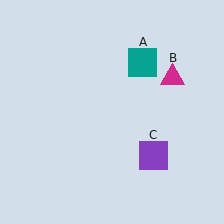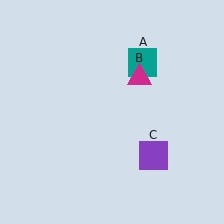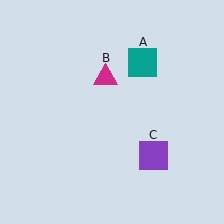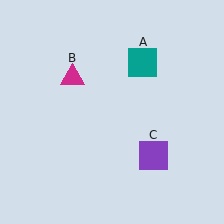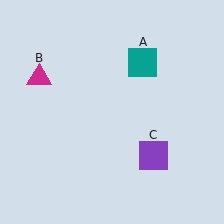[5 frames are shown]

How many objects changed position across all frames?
1 object changed position: magenta triangle (object B).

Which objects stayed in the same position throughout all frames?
Teal square (object A) and purple square (object C) remained stationary.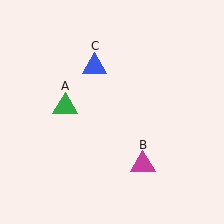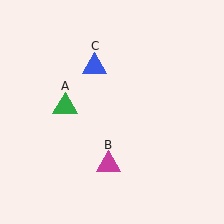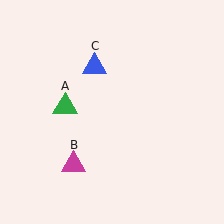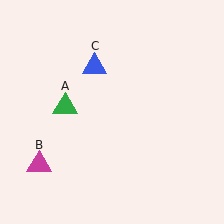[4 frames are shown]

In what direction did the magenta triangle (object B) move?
The magenta triangle (object B) moved left.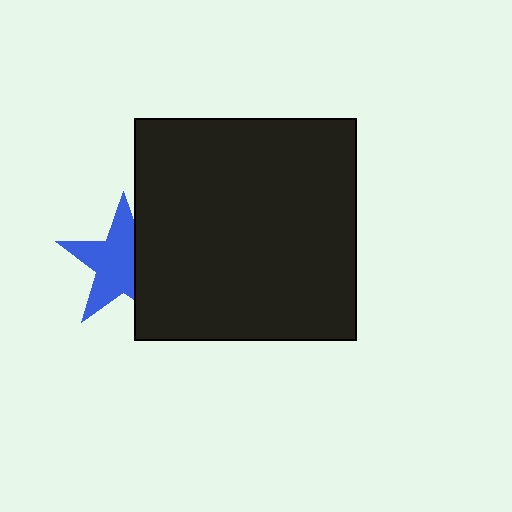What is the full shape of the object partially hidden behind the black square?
The partially hidden object is a blue star.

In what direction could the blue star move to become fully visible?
The blue star could move left. That would shift it out from behind the black square entirely.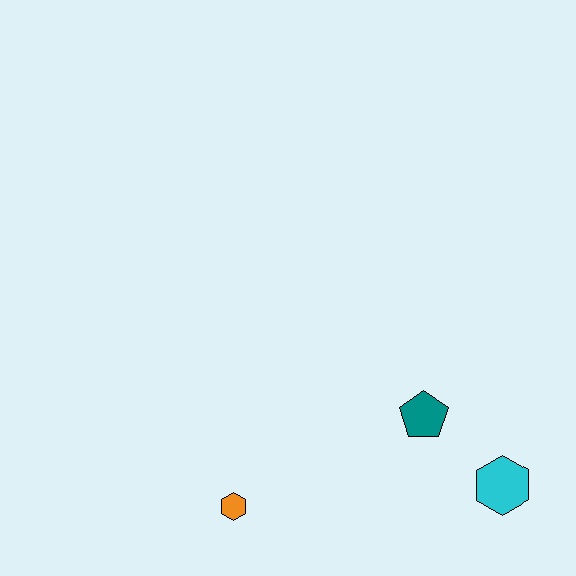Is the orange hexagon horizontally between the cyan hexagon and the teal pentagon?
No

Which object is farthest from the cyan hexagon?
The orange hexagon is farthest from the cyan hexagon.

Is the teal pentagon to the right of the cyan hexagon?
No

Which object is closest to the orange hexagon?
The teal pentagon is closest to the orange hexagon.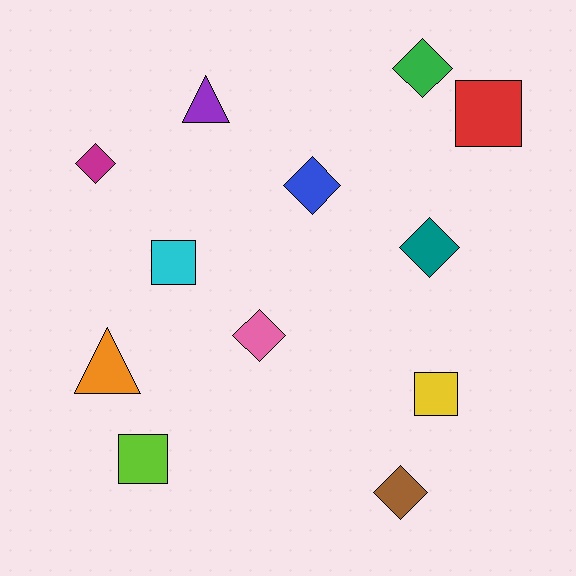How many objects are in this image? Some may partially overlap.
There are 12 objects.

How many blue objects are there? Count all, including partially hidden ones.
There is 1 blue object.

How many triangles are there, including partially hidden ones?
There are 2 triangles.